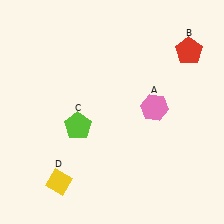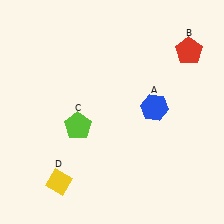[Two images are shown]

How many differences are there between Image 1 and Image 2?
There is 1 difference between the two images.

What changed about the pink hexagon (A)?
In Image 1, A is pink. In Image 2, it changed to blue.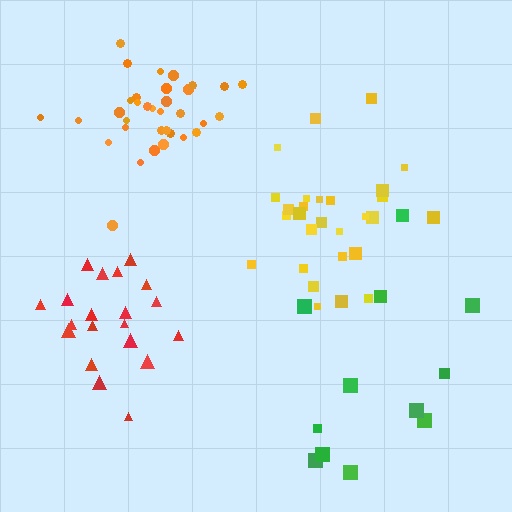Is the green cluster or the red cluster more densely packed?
Red.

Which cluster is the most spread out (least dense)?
Green.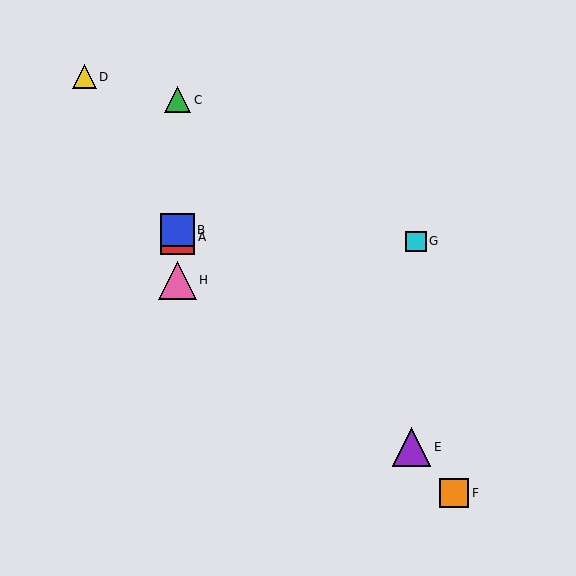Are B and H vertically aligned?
Yes, both are at x≈178.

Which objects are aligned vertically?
Objects A, B, C, H are aligned vertically.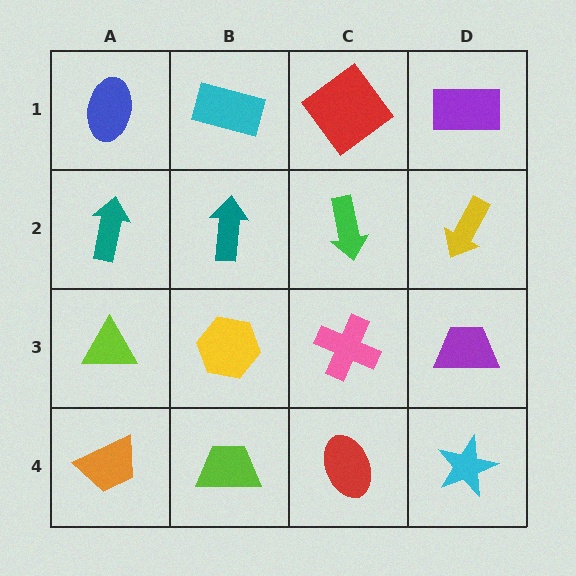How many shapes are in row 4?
4 shapes.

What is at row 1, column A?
A blue ellipse.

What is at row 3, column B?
A yellow hexagon.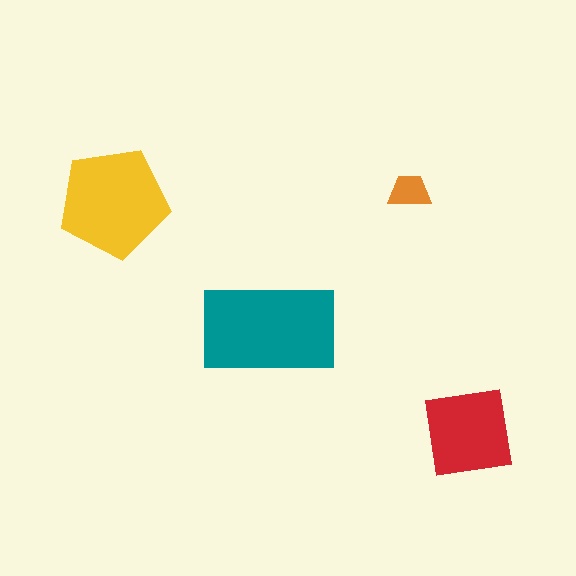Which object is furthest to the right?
The red square is rightmost.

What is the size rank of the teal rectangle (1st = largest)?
1st.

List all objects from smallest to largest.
The orange trapezoid, the red square, the yellow pentagon, the teal rectangle.